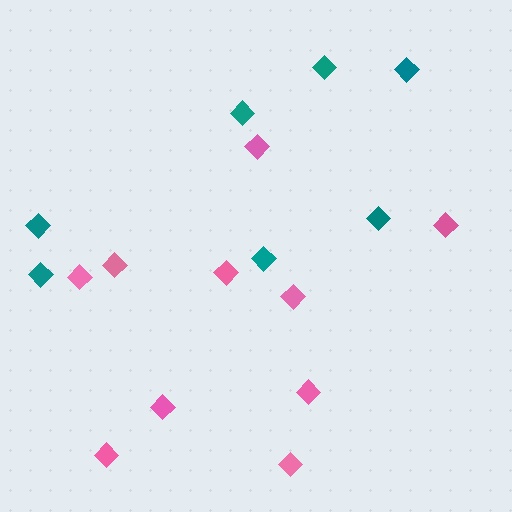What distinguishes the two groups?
There are 2 groups: one group of teal diamonds (7) and one group of pink diamonds (10).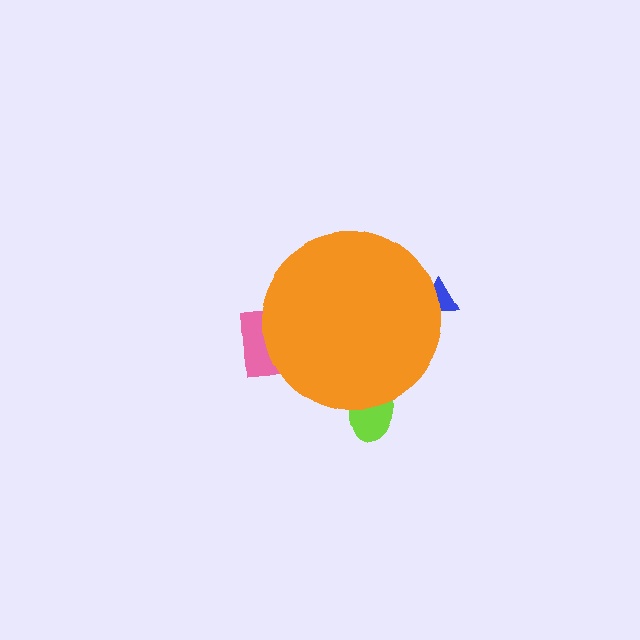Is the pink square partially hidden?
Yes, the pink square is partially hidden behind the orange circle.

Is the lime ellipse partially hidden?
Yes, the lime ellipse is partially hidden behind the orange circle.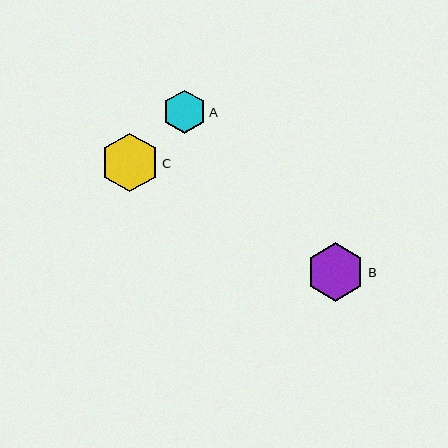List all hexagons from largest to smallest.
From largest to smallest: C, B, A.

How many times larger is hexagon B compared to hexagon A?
Hexagon B is approximately 1.4 times the size of hexagon A.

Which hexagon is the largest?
Hexagon C is the largest with a size of approximately 59 pixels.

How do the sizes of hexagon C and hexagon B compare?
Hexagon C and hexagon B are approximately the same size.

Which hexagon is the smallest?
Hexagon A is the smallest with a size of approximately 43 pixels.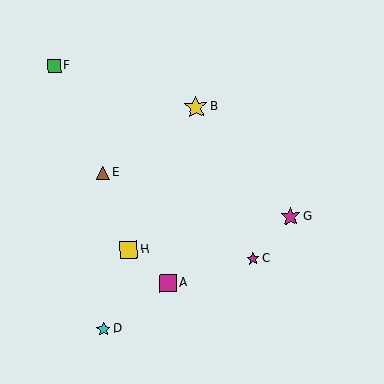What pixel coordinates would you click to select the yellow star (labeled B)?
Click at (196, 107) to select the yellow star B.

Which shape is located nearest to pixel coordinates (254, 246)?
The magenta star (labeled C) at (253, 259) is nearest to that location.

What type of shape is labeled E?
Shape E is a brown triangle.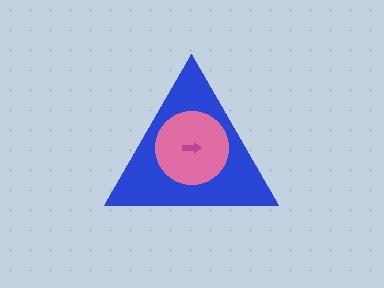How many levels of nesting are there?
3.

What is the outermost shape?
The blue triangle.